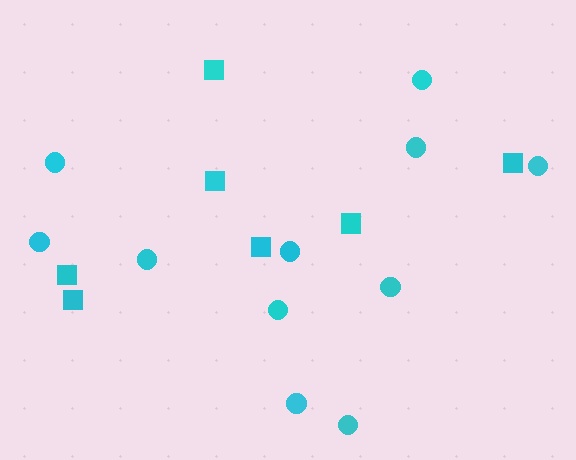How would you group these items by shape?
There are 2 groups: one group of squares (7) and one group of circles (11).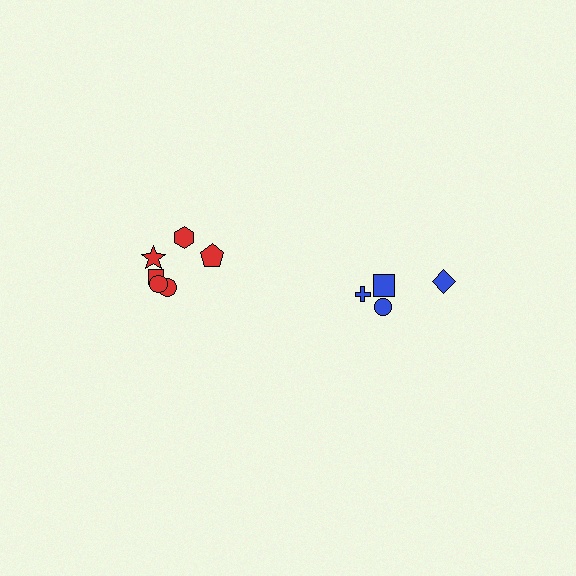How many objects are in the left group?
There are 6 objects.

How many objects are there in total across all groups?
There are 10 objects.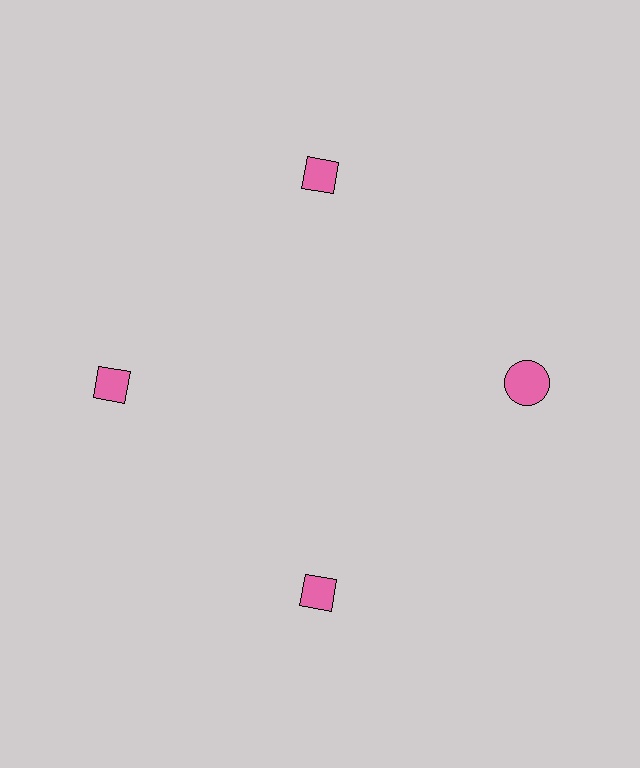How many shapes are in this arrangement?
There are 4 shapes arranged in a ring pattern.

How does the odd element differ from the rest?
It has a different shape: circle instead of diamond.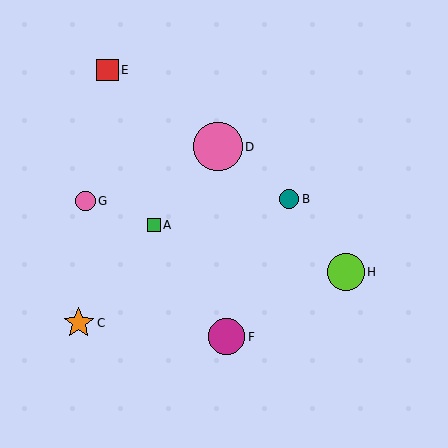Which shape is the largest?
The pink circle (labeled D) is the largest.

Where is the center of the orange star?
The center of the orange star is at (79, 323).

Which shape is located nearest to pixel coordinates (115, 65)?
The red square (labeled E) at (107, 70) is nearest to that location.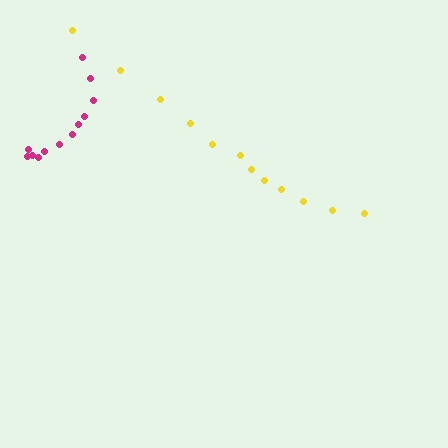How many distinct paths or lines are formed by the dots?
There are 2 distinct paths.